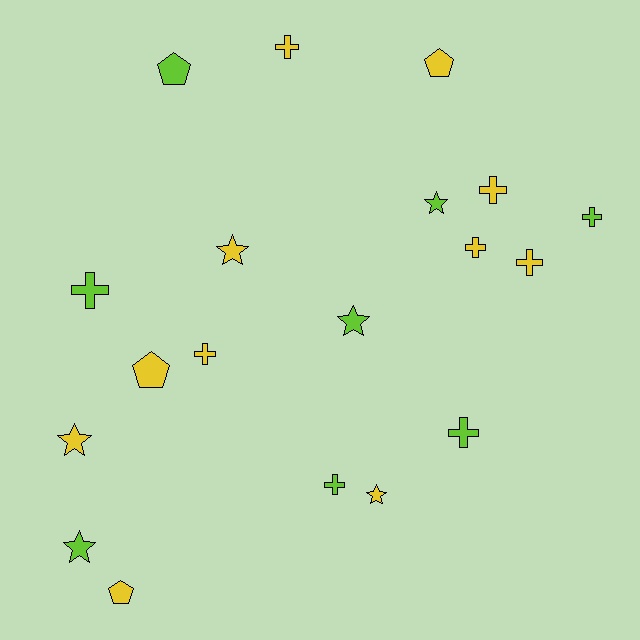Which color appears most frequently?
Yellow, with 11 objects.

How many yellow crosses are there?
There are 5 yellow crosses.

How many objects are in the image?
There are 19 objects.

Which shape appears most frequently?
Cross, with 9 objects.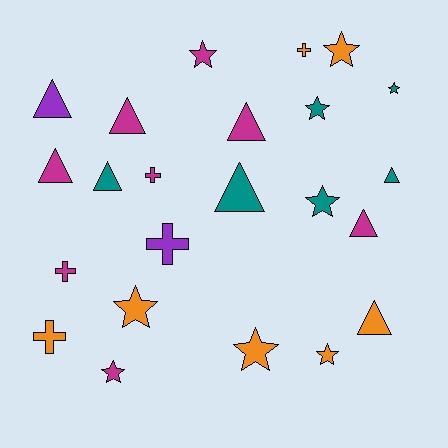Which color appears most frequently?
Magenta, with 8 objects.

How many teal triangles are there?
There are 3 teal triangles.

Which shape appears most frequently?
Star, with 9 objects.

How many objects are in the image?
There are 23 objects.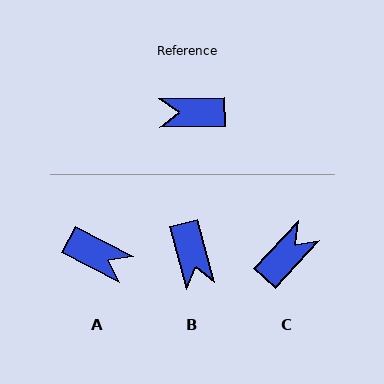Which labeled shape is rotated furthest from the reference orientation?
A, about 151 degrees away.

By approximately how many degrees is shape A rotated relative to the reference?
Approximately 151 degrees counter-clockwise.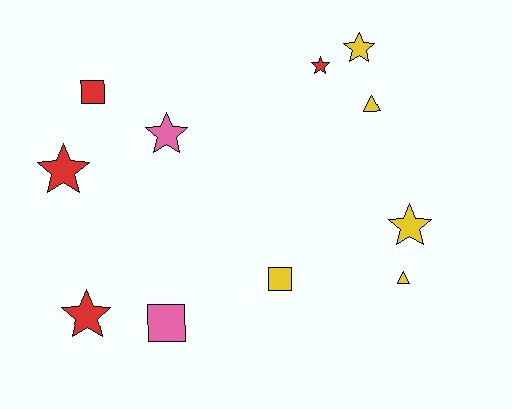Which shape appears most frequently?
Star, with 6 objects.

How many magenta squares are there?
There are no magenta squares.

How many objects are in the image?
There are 11 objects.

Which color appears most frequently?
Yellow, with 5 objects.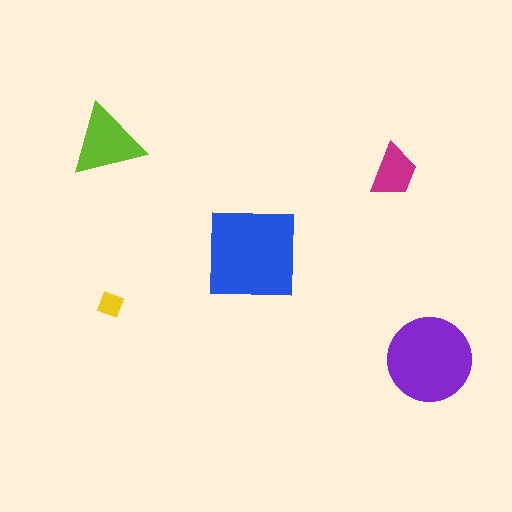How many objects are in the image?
There are 5 objects in the image.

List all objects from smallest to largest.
The yellow diamond, the magenta trapezoid, the lime triangle, the purple circle, the blue square.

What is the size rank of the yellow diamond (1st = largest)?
5th.